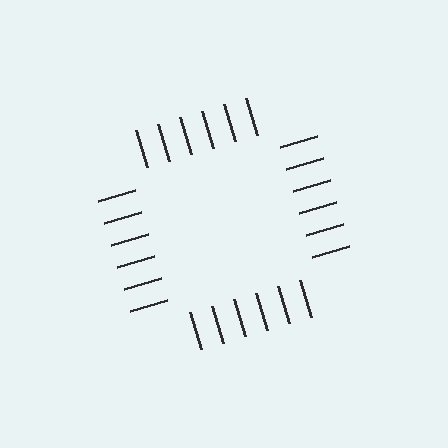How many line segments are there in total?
24 — 6 along each of the 4 edges.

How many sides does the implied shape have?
4 sides — the line-ends trace a square.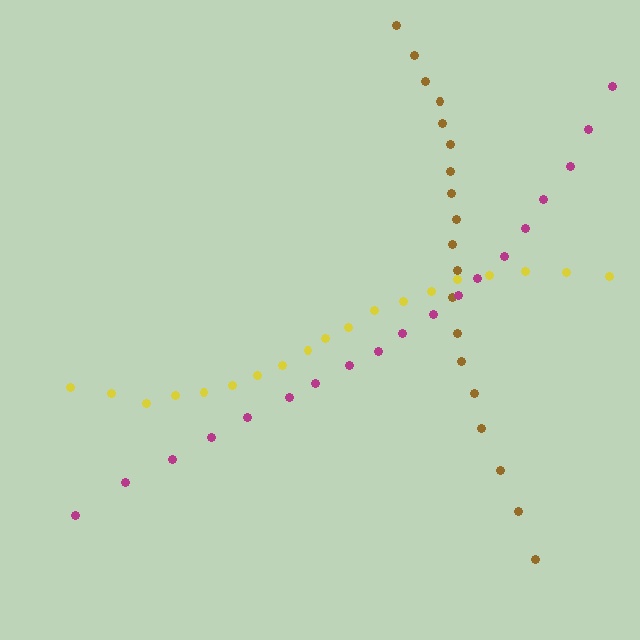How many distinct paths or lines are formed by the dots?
There are 3 distinct paths.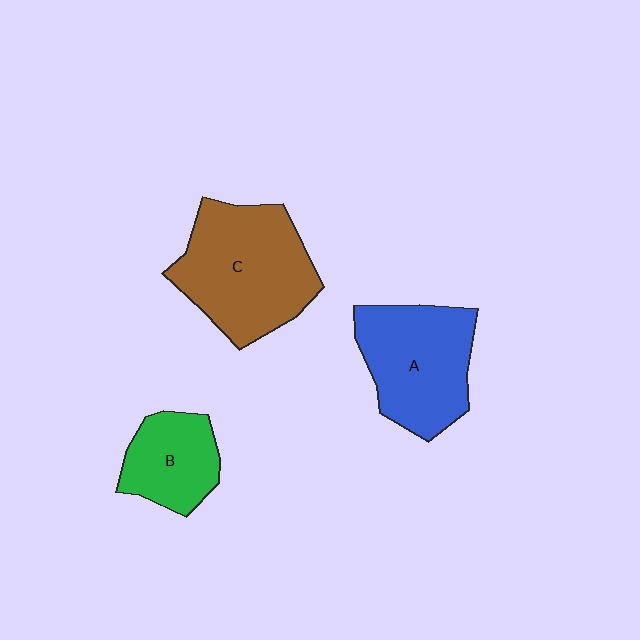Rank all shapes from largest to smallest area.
From largest to smallest: C (brown), A (blue), B (green).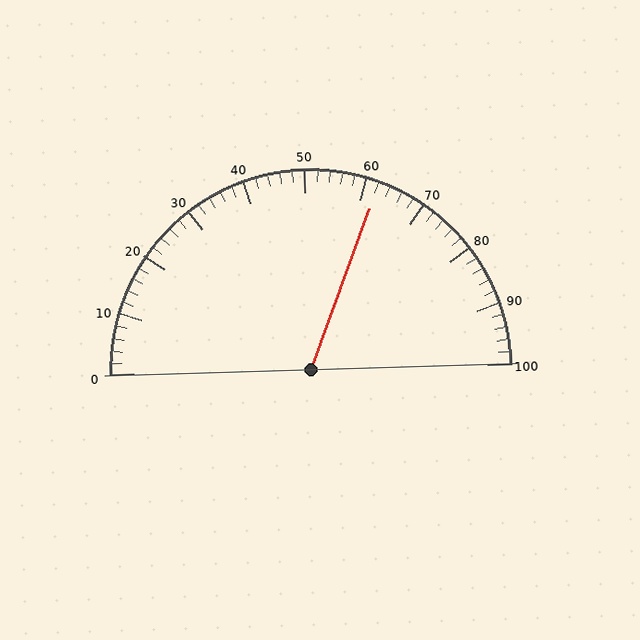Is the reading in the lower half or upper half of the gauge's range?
The reading is in the upper half of the range (0 to 100).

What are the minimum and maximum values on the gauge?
The gauge ranges from 0 to 100.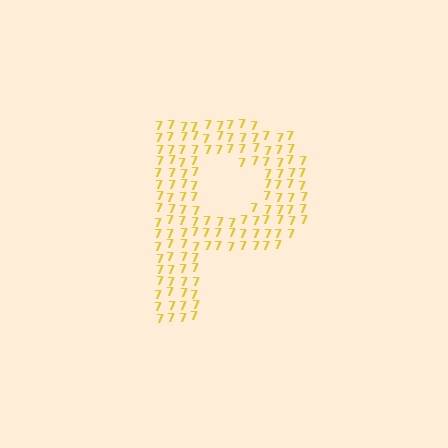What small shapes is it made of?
It is made of small digit 7's.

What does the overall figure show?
The overall figure shows the letter P.